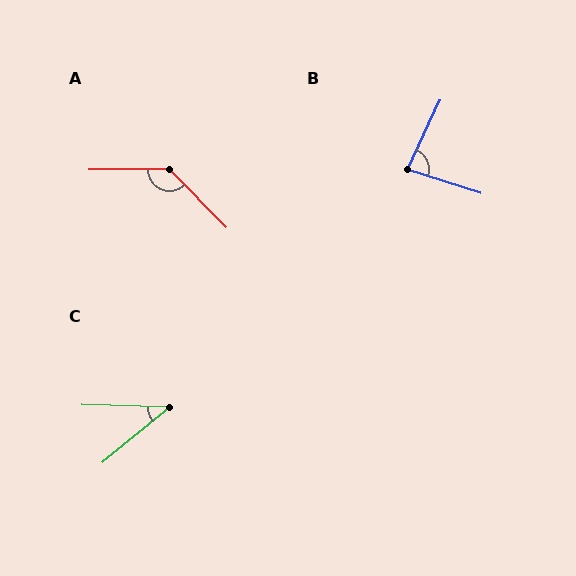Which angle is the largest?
A, at approximately 134 degrees.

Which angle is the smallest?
C, at approximately 41 degrees.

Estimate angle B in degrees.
Approximately 83 degrees.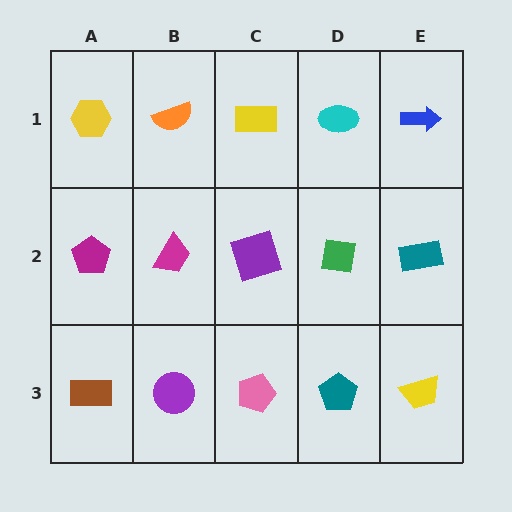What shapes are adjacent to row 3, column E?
A teal rectangle (row 2, column E), a teal pentagon (row 3, column D).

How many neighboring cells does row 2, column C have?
4.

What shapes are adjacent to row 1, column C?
A purple square (row 2, column C), an orange semicircle (row 1, column B), a cyan ellipse (row 1, column D).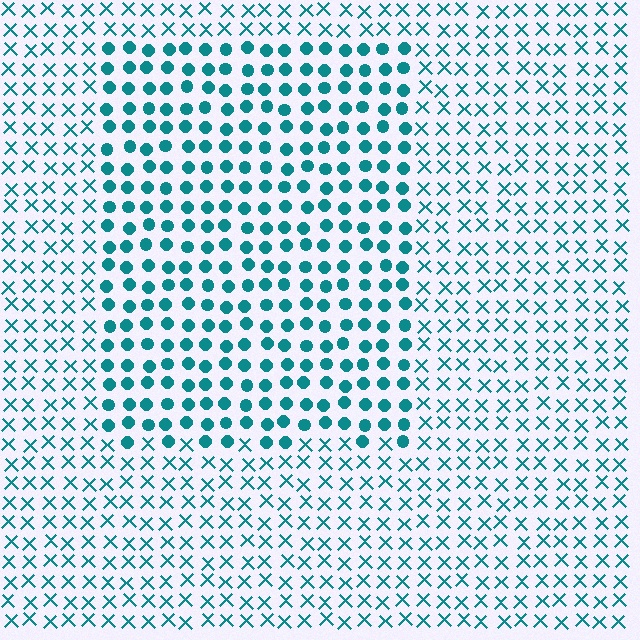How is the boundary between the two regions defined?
The boundary is defined by a change in element shape: circles inside vs. X marks outside. All elements share the same color and spacing.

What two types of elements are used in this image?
The image uses circles inside the rectangle region and X marks outside it.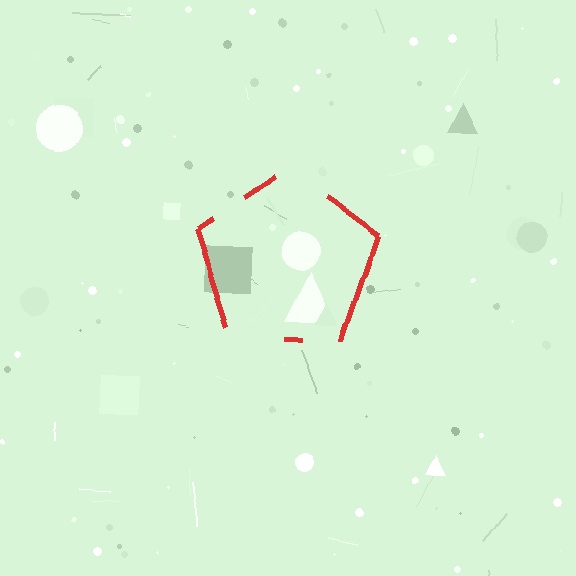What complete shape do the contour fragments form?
The contour fragments form a pentagon.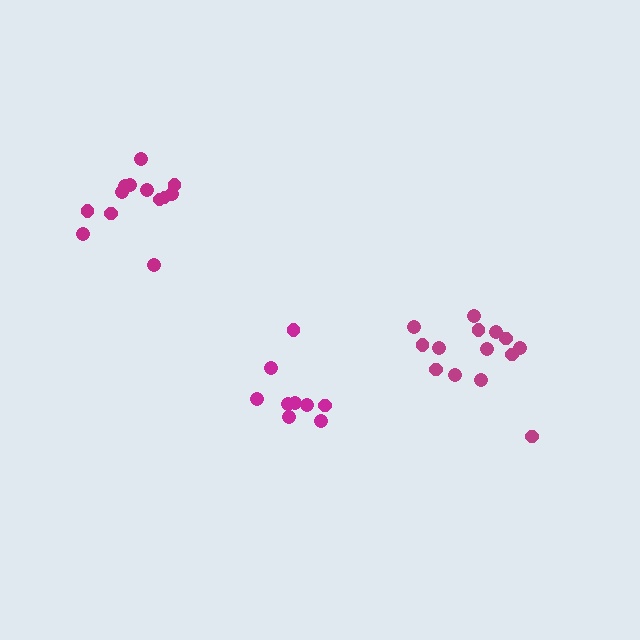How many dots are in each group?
Group 1: 14 dots, Group 2: 9 dots, Group 3: 13 dots (36 total).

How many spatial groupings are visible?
There are 3 spatial groupings.